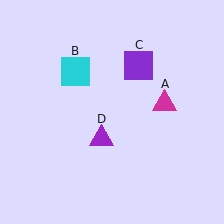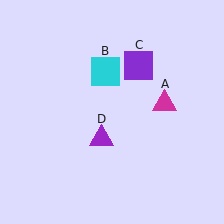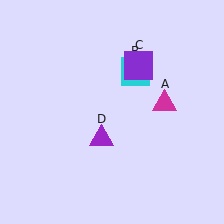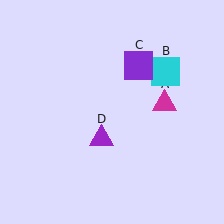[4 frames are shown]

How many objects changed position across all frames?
1 object changed position: cyan square (object B).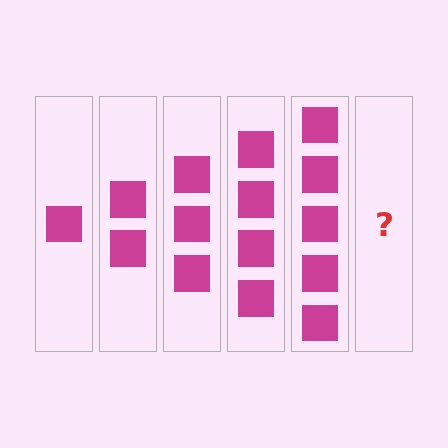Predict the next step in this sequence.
The next step is 6 squares.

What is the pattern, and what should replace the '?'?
The pattern is that each step adds one more square. The '?' should be 6 squares.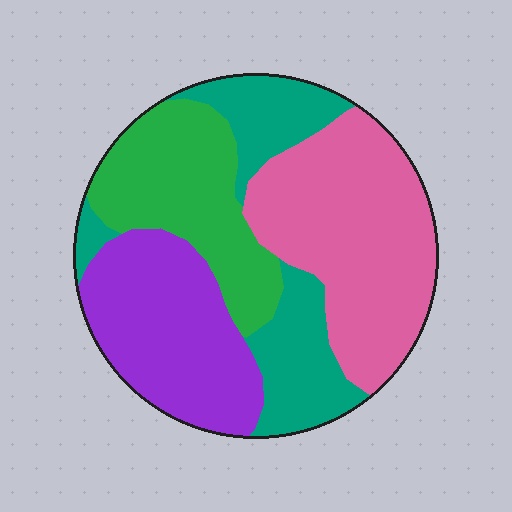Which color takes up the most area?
Pink, at roughly 30%.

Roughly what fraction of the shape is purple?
Purple covers 24% of the shape.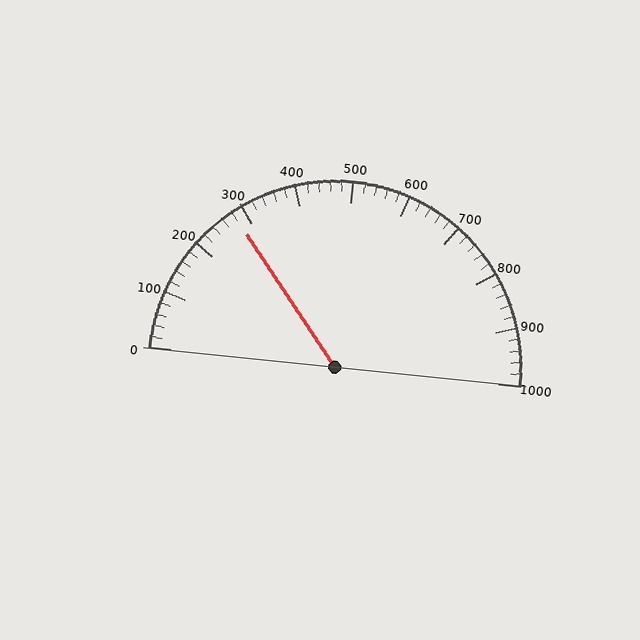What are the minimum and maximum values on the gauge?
The gauge ranges from 0 to 1000.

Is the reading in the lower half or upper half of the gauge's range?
The reading is in the lower half of the range (0 to 1000).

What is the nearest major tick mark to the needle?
The nearest major tick mark is 300.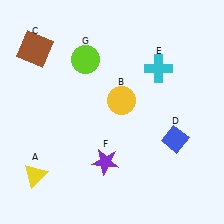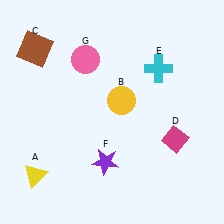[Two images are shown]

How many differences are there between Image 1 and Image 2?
There are 2 differences between the two images.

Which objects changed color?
D changed from blue to magenta. G changed from lime to pink.